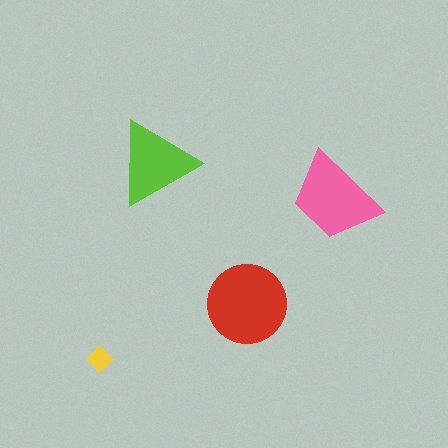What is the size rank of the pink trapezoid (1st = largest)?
2nd.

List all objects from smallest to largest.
The yellow diamond, the lime triangle, the pink trapezoid, the red circle.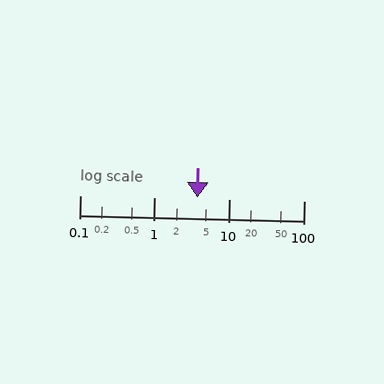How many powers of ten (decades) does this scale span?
The scale spans 3 decades, from 0.1 to 100.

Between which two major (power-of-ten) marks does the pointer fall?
The pointer is between 1 and 10.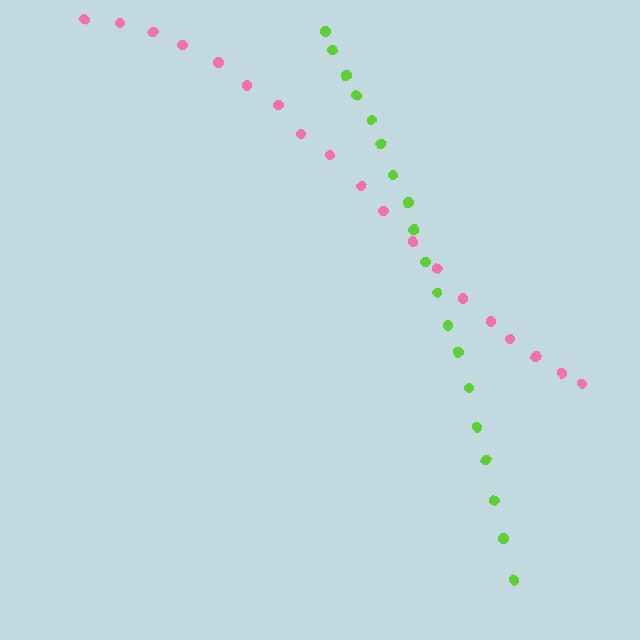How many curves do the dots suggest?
There are 2 distinct paths.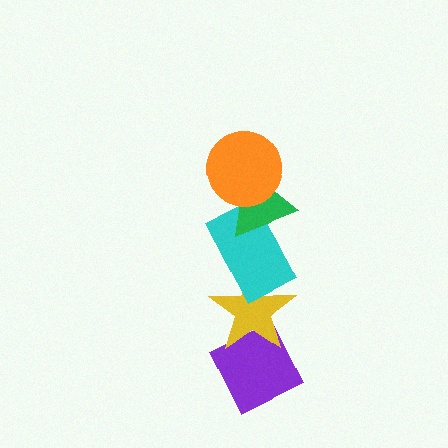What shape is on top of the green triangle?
The orange circle is on top of the green triangle.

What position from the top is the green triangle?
The green triangle is 2nd from the top.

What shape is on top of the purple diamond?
The yellow star is on top of the purple diamond.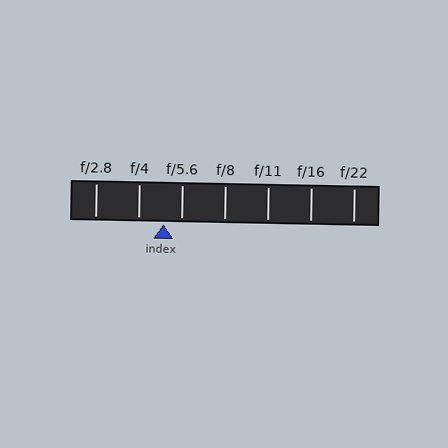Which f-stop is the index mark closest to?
The index mark is closest to f/5.6.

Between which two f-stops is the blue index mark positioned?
The index mark is between f/4 and f/5.6.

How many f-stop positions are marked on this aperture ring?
There are 7 f-stop positions marked.